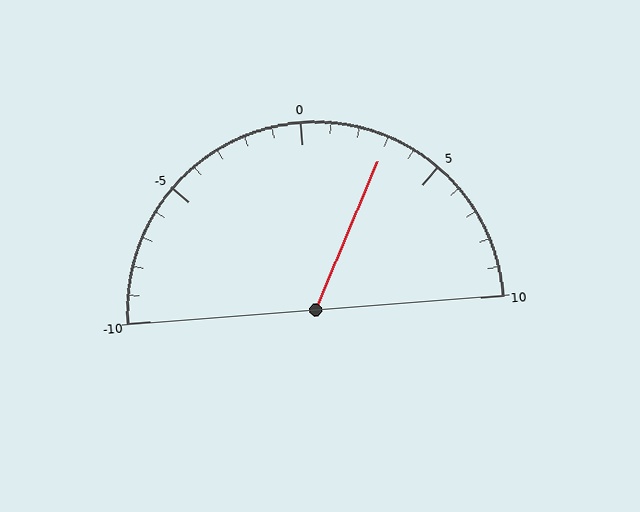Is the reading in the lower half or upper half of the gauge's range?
The reading is in the upper half of the range (-10 to 10).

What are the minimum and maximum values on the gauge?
The gauge ranges from -10 to 10.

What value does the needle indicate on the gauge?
The needle indicates approximately 3.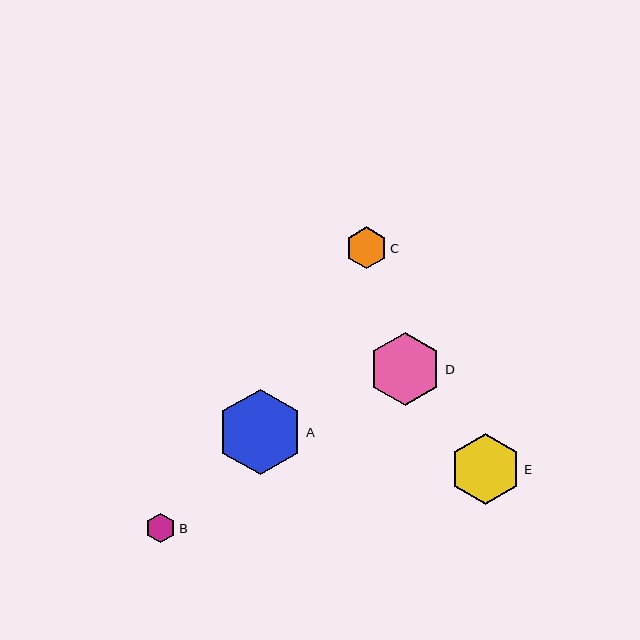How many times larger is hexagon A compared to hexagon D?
Hexagon A is approximately 1.2 times the size of hexagon D.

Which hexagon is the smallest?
Hexagon B is the smallest with a size of approximately 30 pixels.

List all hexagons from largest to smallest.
From largest to smallest: A, D, E, C, B.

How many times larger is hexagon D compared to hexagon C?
Hexagon D is approximately 1.8 times the size of hexagon C.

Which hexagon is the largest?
Hexagon A is the largest with a size of approximately 86 pixels.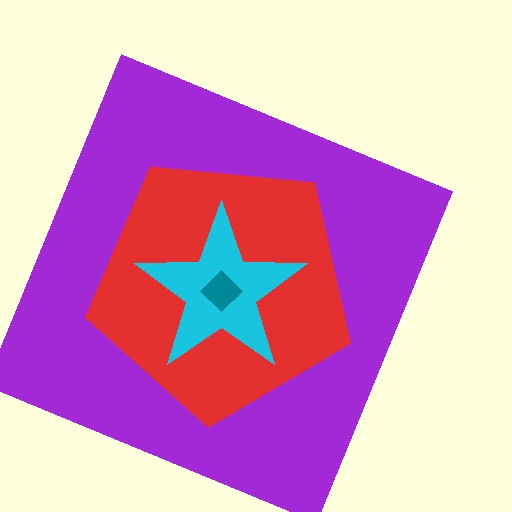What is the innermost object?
The teal diamond.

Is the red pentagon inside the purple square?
Yes.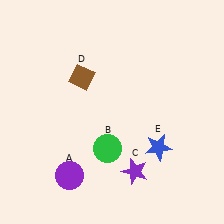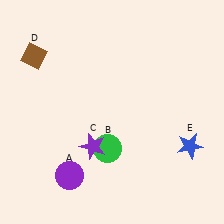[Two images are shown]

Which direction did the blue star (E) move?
The blue star (E) moved right.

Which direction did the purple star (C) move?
The purple star (C) moved left.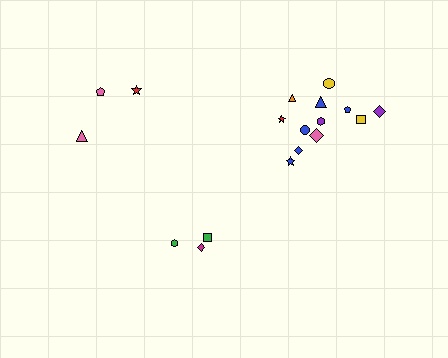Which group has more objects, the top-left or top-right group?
The top-right group.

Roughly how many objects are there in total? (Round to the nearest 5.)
Roughly 20 objects in total.